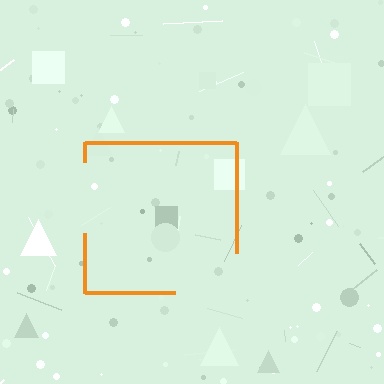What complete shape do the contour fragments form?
The contour fragments form a square.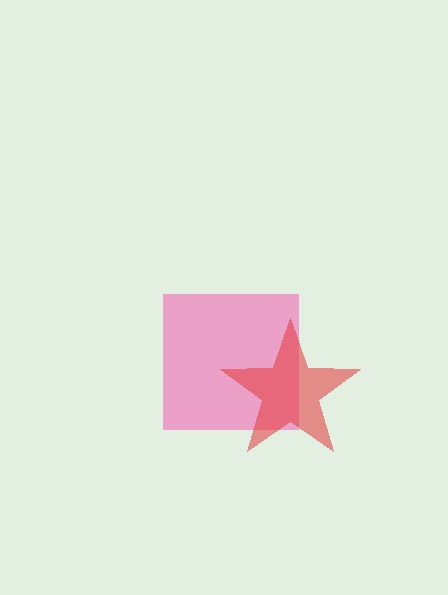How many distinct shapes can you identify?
There are 2 distinct shapes: a pink square, a red star.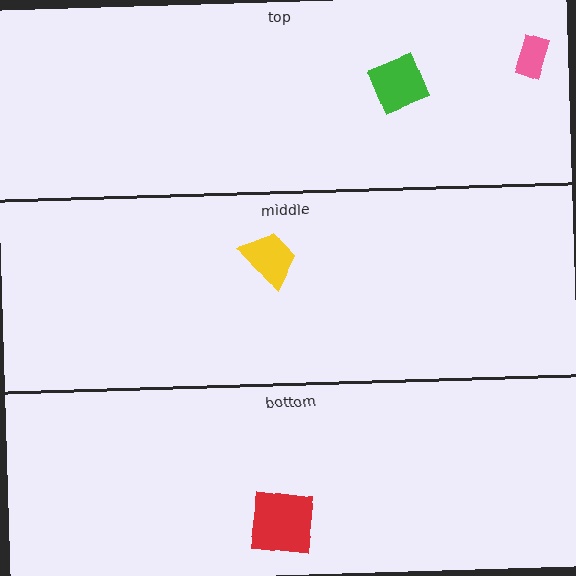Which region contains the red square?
The bottom region.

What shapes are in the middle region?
The yellow trapezoid.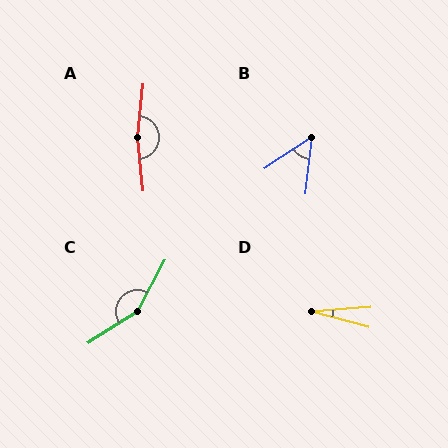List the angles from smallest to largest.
D (19°), B (50°), C (151°), A (169°).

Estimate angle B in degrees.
Approximately 50 degrees.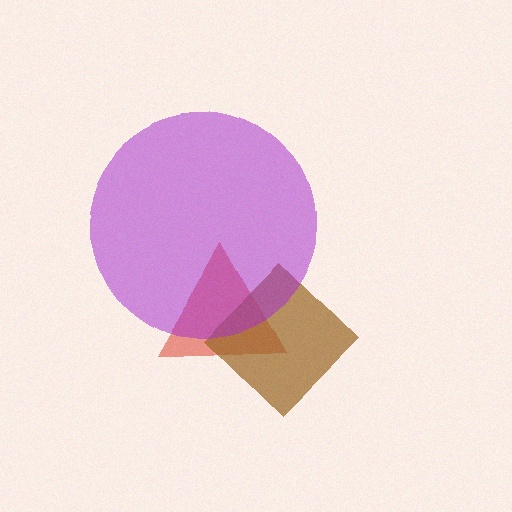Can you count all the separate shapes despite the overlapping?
Yes, there are 3 separate shapes.